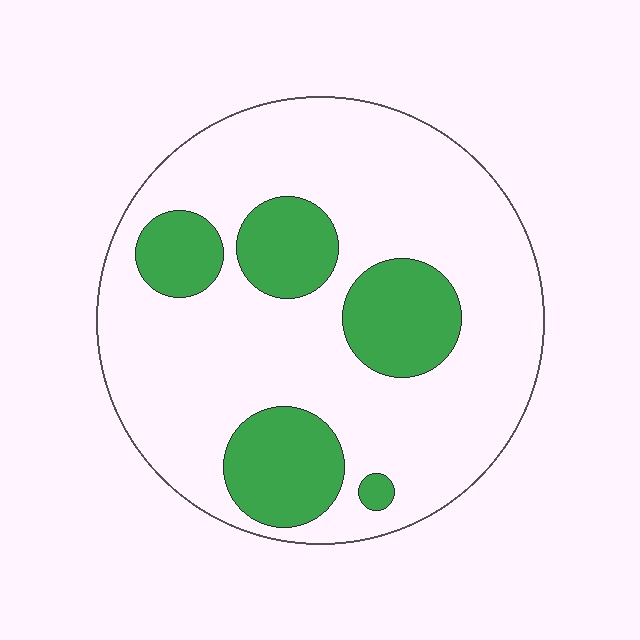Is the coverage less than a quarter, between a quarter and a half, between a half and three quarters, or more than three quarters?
Less than a quarter.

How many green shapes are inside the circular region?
5.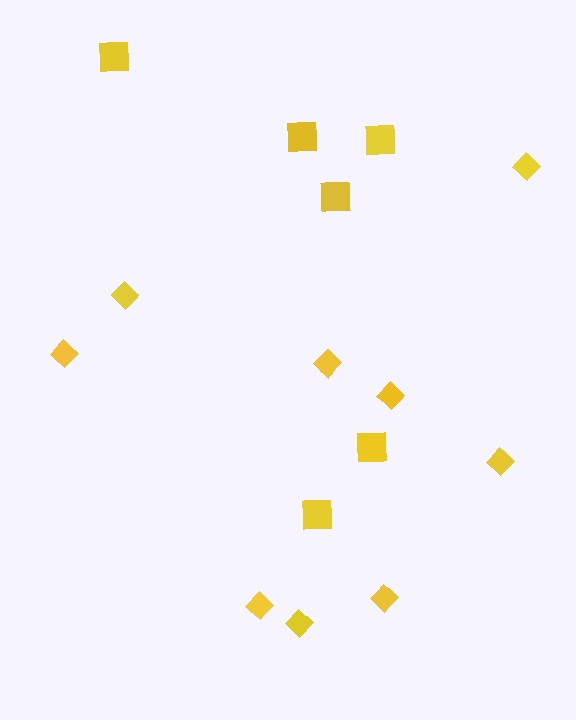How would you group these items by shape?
There are 2 groups: one group of diamonds (9) and one group of squares (6).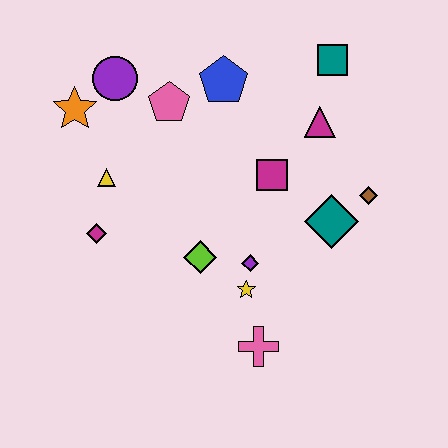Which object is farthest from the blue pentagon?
The pink cross is farthest from the blue pentagon.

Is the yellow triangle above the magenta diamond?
Yes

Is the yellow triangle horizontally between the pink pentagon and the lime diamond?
No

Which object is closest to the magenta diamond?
The yellow triangle is closest to the magenta diamond.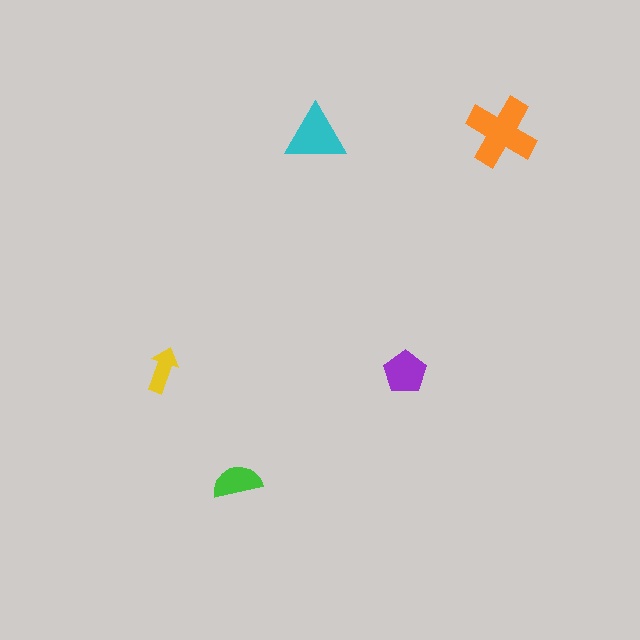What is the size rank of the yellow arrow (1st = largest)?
5th.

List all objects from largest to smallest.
The orange cross, the cyan triangle, the purple pentagon, the green semicircle, the yellow arrow.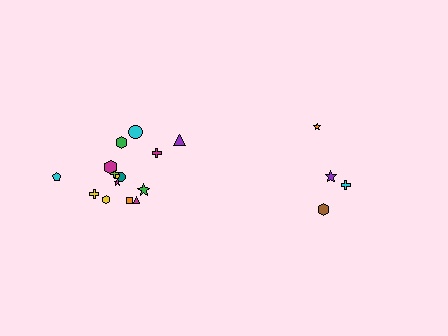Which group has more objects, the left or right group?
The left group.